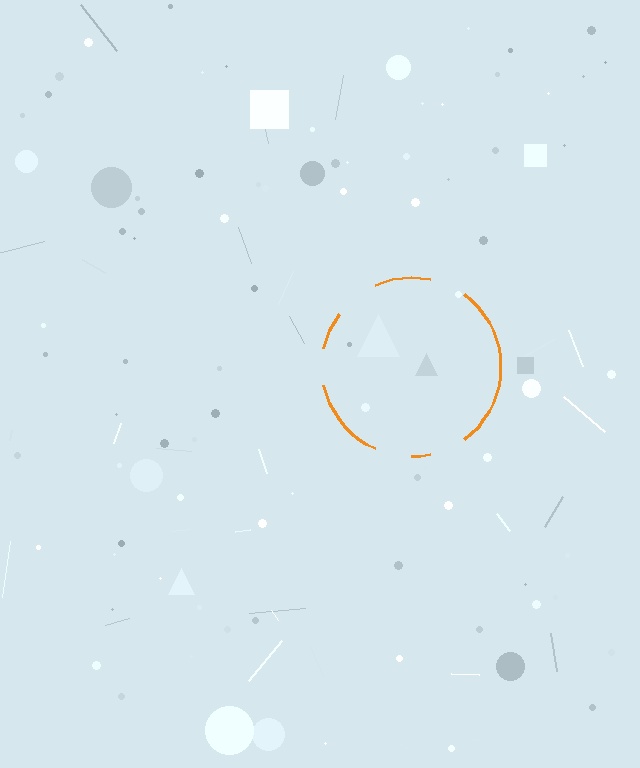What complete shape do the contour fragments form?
The contour fragments form a circle.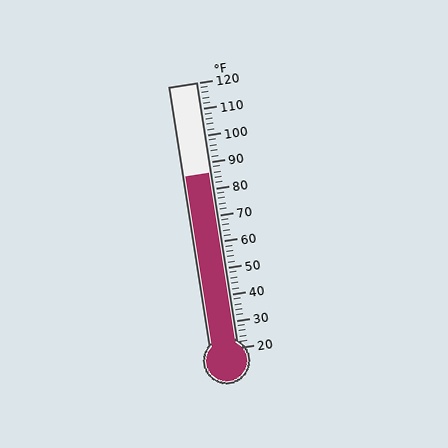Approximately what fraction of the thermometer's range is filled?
The thermometer is filled to approximately 65% of its range.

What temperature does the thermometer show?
The thermometer shows approximately 86°F.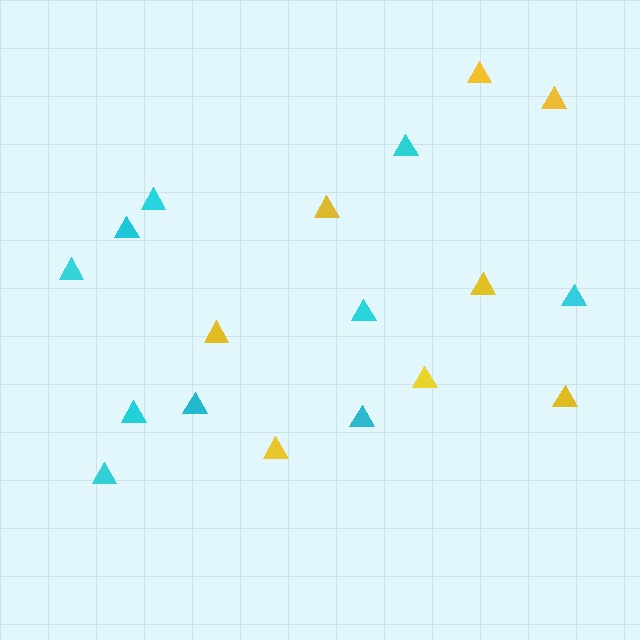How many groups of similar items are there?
There are 2 groups: one group of yellow triangles (8) and one group of cyan triangles (10).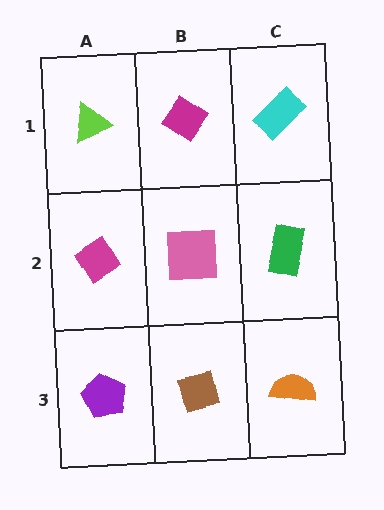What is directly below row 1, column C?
A green rectangle.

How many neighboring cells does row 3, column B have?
3.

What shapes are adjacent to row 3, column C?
A green rectangle (row 2, column C), a brown square (row 3, column B).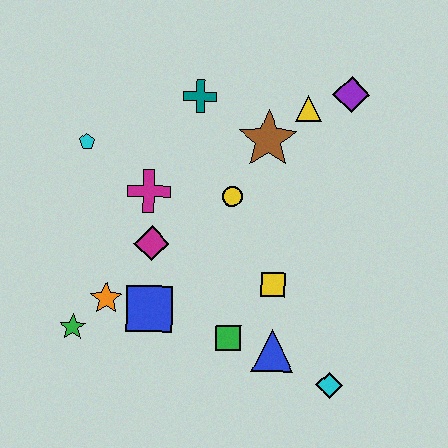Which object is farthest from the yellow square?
The cyan pentagon is farthest from the yellow square.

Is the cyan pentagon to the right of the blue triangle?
No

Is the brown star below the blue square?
No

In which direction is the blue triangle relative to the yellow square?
The blue triangle is below the yellow square.